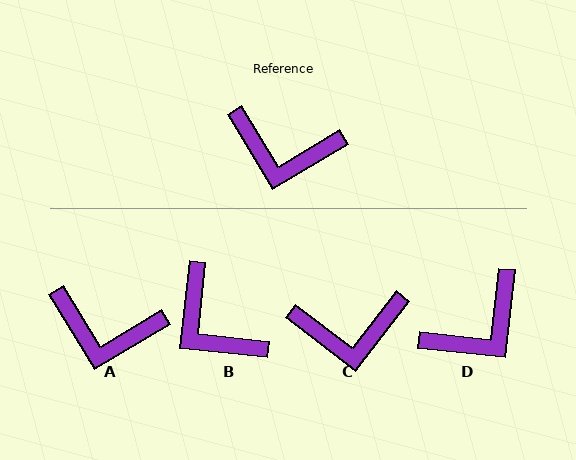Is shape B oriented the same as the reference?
No, it is off by about 37 degrees.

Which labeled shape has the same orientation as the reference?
A.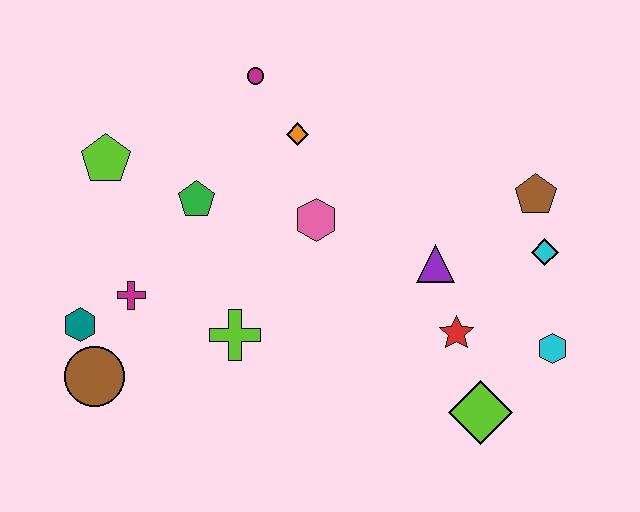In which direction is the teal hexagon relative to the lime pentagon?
The teal hexagon is below the lime pentagon.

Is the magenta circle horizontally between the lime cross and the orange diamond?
Yes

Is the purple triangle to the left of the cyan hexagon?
Yes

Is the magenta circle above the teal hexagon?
Yes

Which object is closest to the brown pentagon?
The cyan diamond is closest to the brown pentagon.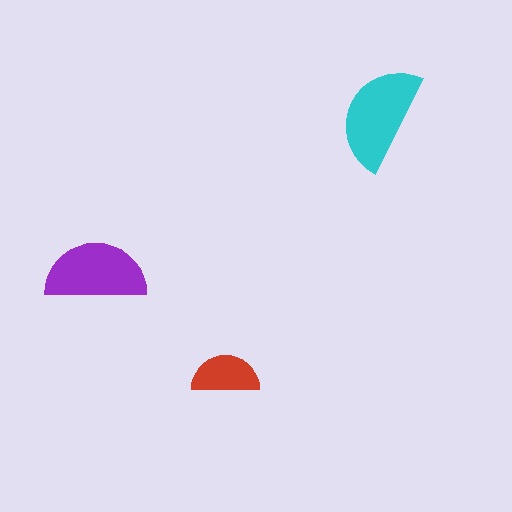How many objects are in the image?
There are 3 objects in the image.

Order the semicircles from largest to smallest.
the cyan one, the purple one, the red one.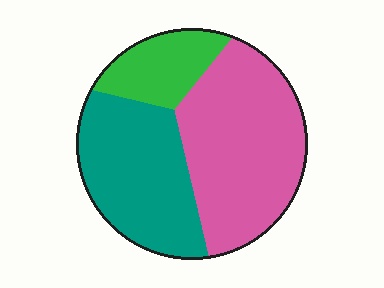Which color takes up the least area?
Green, at roughly 15%.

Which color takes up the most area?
Pink, at roughly 45%.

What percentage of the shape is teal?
Teal takes up about three eighths (3/8) of the shape.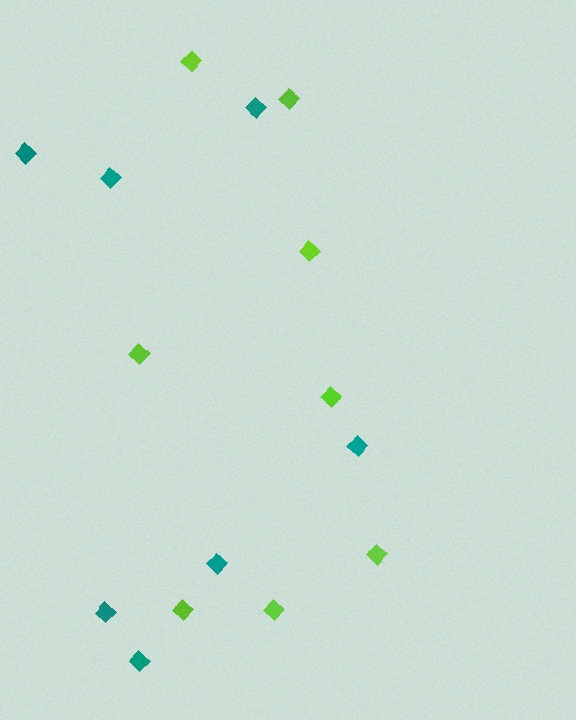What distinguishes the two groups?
There are 2 groups: one group of lime diamonds (8) and one group of teal diamonds (7).